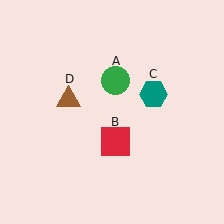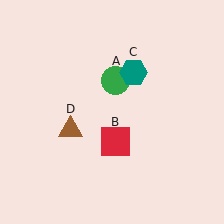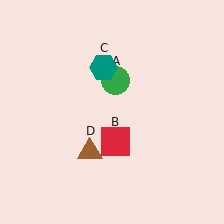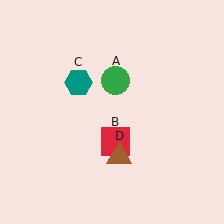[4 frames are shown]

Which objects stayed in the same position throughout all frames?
Green circle (object A) and red square (object B) remained stationary.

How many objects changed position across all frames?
2 objects changed position: teal hexagon (object C), brown triangle (object D).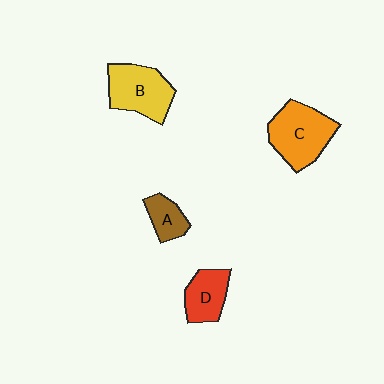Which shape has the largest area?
Shape C (orange).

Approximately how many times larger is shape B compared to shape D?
Approximately 1.5 times.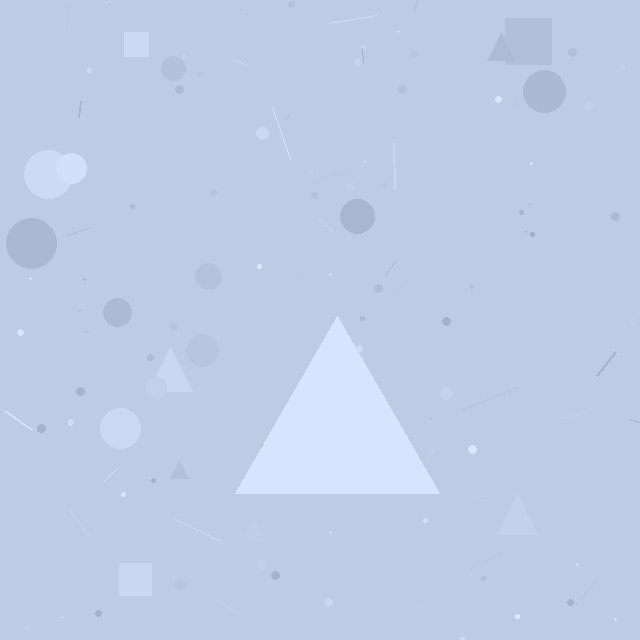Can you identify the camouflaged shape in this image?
The camouflaged shape is a triangle.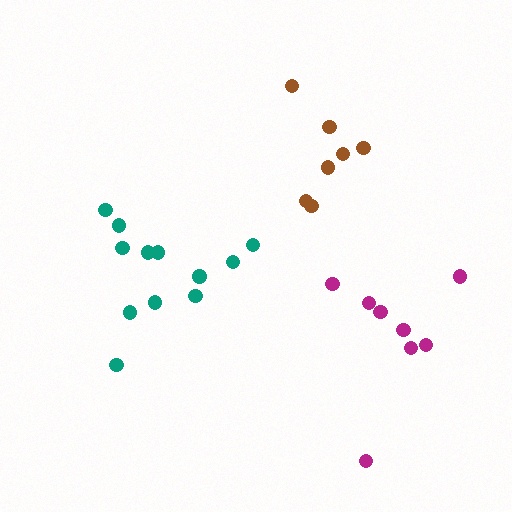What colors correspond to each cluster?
The clusters are colored: teal, brown, magenta.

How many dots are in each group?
Group 1: 12 dots, Group 2: 7 dots, Group 3: 8 dots (27 total).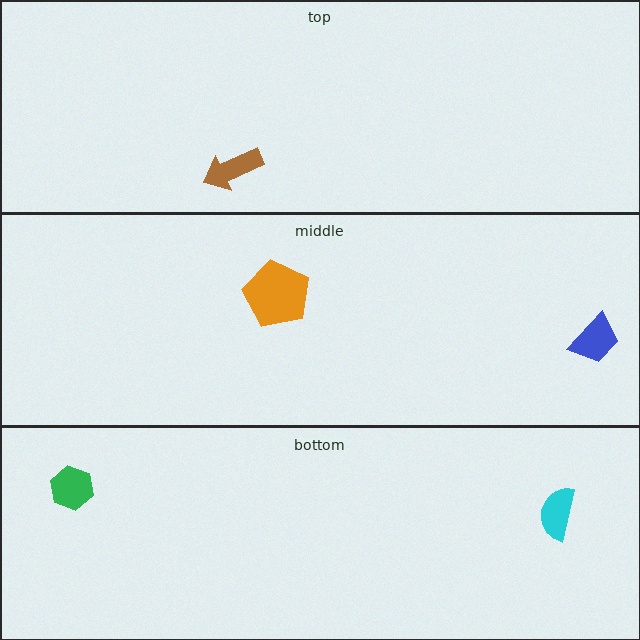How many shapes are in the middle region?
2.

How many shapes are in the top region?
1.